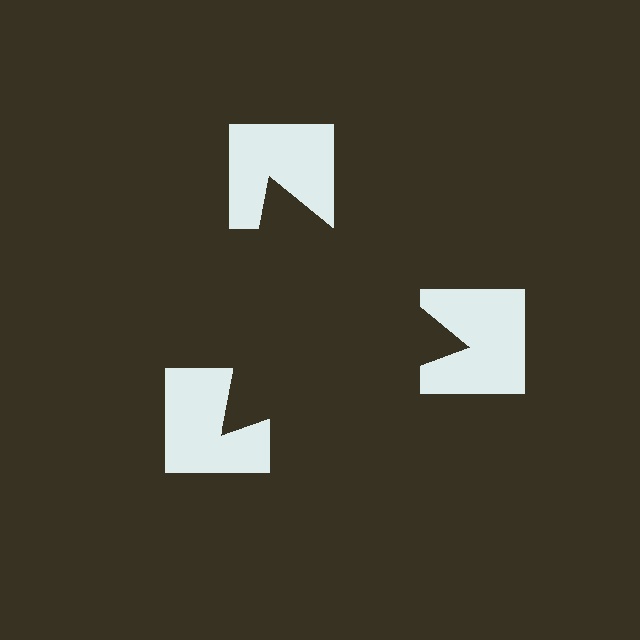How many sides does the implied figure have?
3 sides.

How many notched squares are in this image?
There are 3 — one at each vertex of the illusory triangle.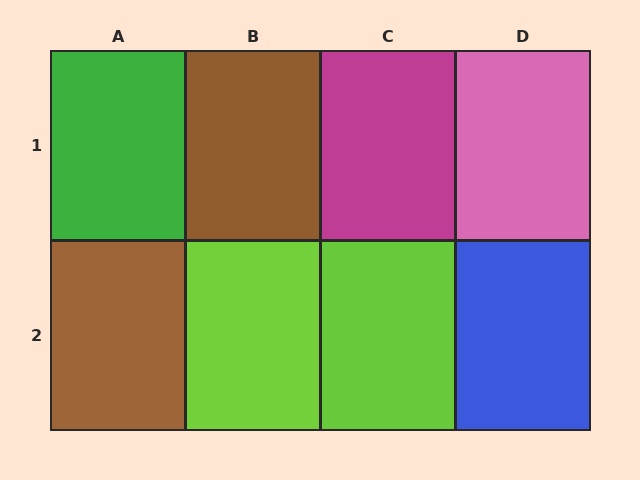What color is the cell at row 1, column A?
Green.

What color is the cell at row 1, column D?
Pink.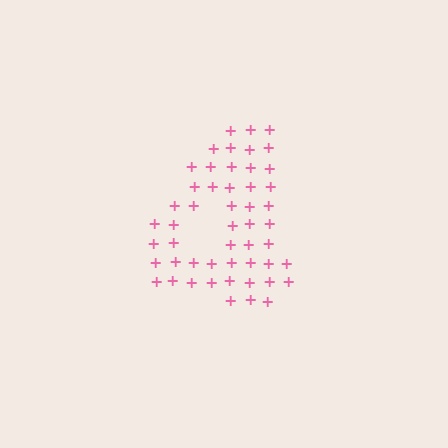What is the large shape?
The large shape is the digit 4.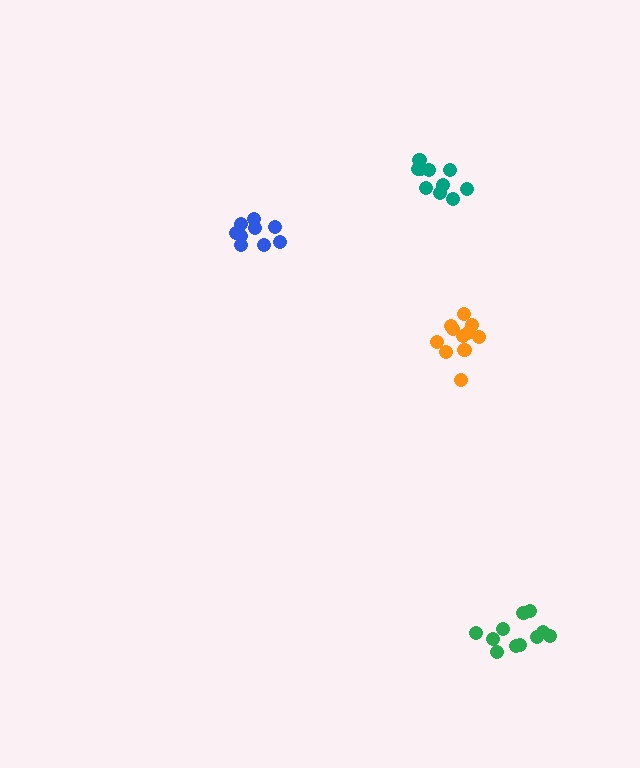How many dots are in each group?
Group 1: 11 dots, Group 2: 9 dots, Group 3: 11 dots, Group 4: 10 dots (41 total).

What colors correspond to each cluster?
The clusters are colored: orange, blue, green, teal.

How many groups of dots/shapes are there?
There are 4 groups.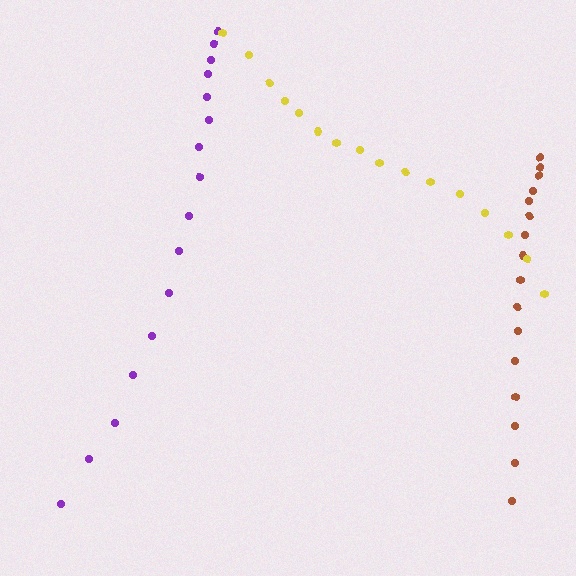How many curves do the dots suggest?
There are 3 distinct paths.